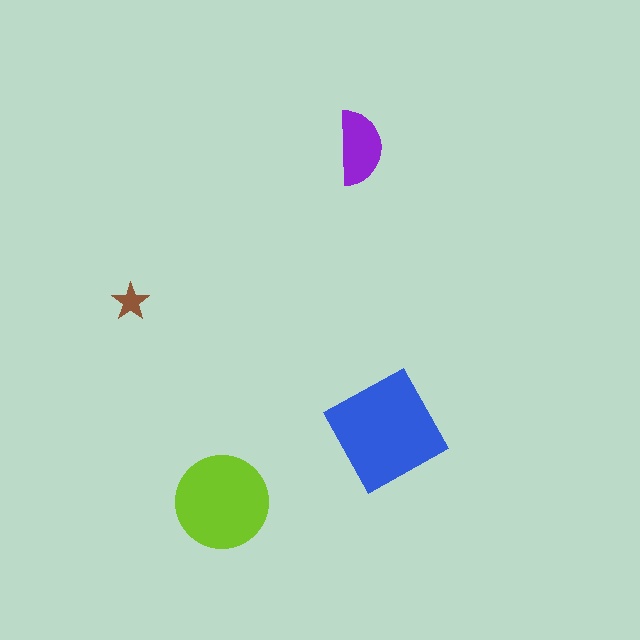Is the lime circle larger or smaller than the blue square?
Smaller.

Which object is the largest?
The blue square.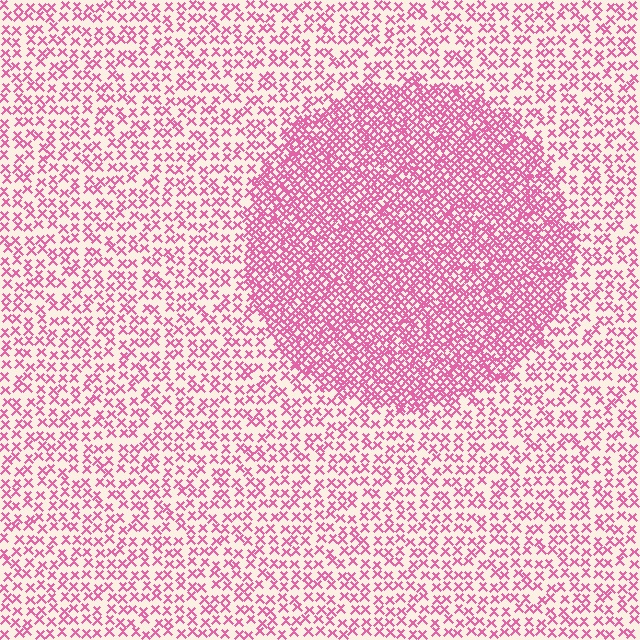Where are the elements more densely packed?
The elements are more densely packed inside the circle boundary.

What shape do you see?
I see a circle.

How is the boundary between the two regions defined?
The boundary is defined by a change in element density (approximately 2.3x ratio). All elements are the same color, size, and shape.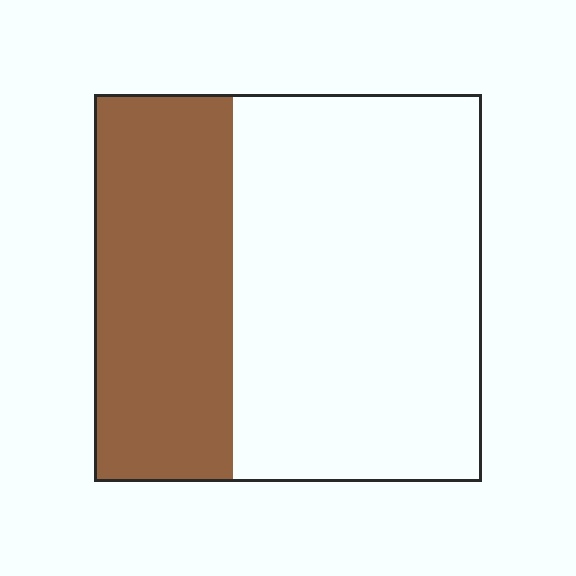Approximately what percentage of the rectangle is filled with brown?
Approximately 35%.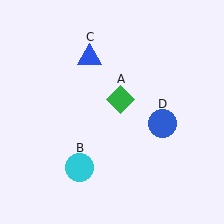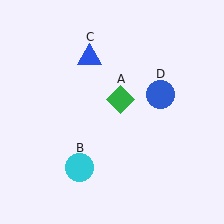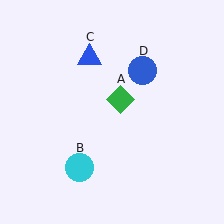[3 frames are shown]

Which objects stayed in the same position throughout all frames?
Green diamond (object A) and cyan circle (object B) and blue triangle (object C) remained stationary.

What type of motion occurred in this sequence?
The blue circle (object D) rotated counterclockwise around the center of the scene.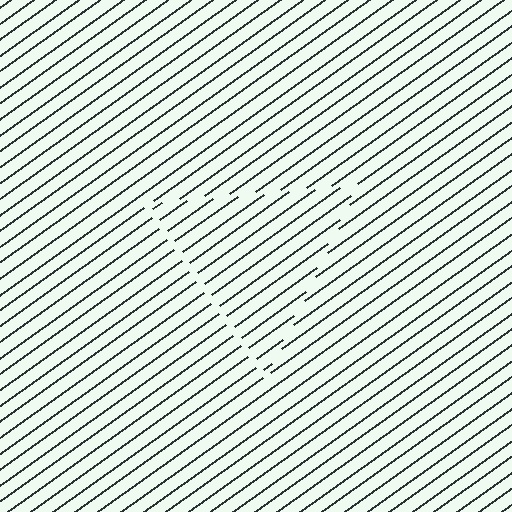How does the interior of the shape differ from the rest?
The interior of the shape contains the same grating, shifted by half a period — the contour is defined by the phase discontinuity where line-ends from the inner and outer gratings abut.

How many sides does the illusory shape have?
3 sides — the line-ends trace a triangle.